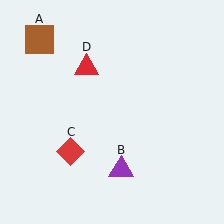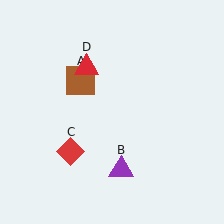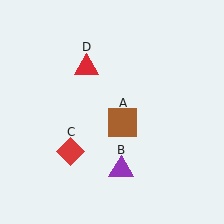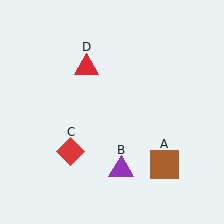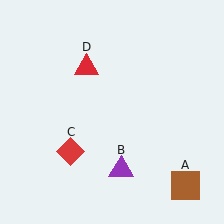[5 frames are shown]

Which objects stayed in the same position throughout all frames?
Purple triangle (object B) and red diamond (object C) and red triangle (object D) remained stationary.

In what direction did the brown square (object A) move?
The brown square (object A) moved down and to the right.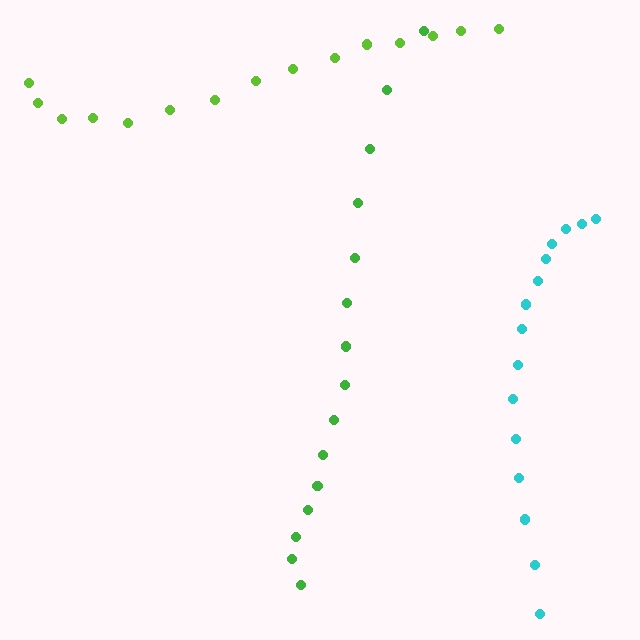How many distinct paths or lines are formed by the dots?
There are 3 distinct paths.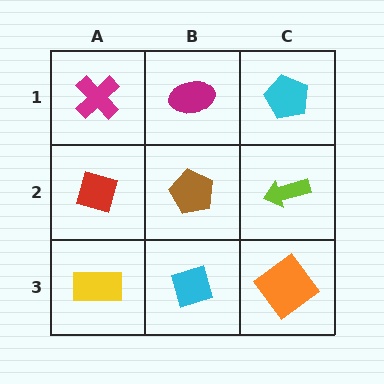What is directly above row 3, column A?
A red diamond.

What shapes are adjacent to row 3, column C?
A lime arrow (row 2, column C), a cyan diamond (row 3, column B).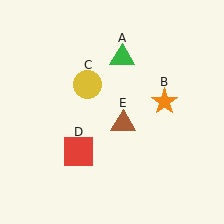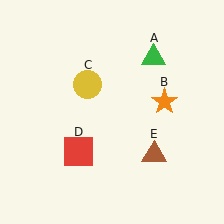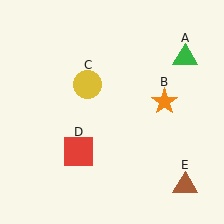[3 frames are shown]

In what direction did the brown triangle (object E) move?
The brown triangle (object E) moved down and to the right.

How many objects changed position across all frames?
2 objects changed position: green triangle (object A), brown triangle (object E).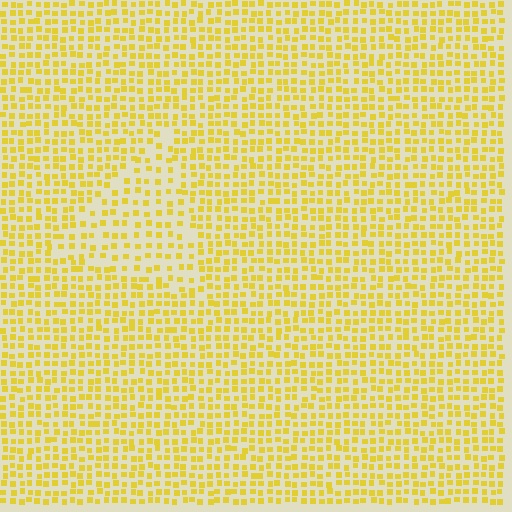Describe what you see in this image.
The image contains small yellow elements arranged at two different densities. A triangle-shaped region is visible where the elements are less densely packed than the surrounding area.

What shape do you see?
I see a triangle.